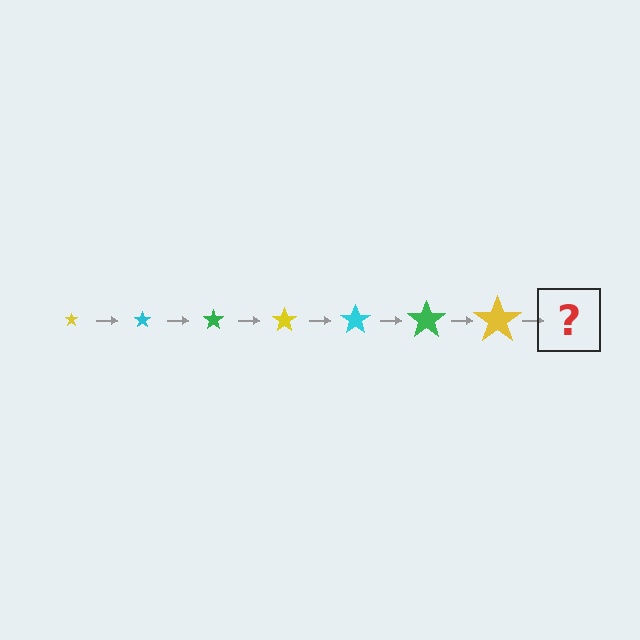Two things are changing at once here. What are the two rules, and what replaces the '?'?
The two rules are that the star grows larger each step and the color cycles through yellow, cyan, and green. The '?' should be a cyan star, larger than the previous one.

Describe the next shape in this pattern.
It should be a cyan star, larger than the previous one.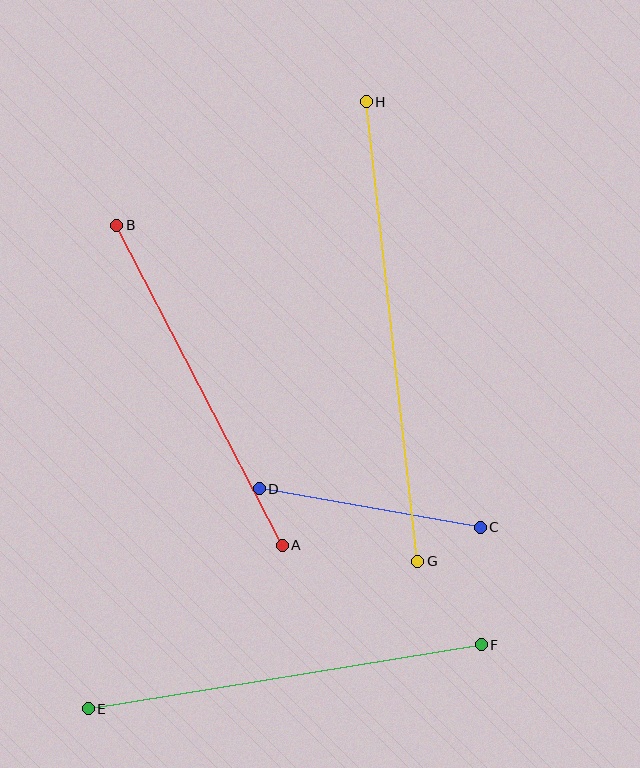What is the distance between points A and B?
The distance is approximately 360 pixels.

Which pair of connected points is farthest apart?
Points G and H are farthest apart.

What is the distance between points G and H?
The distance is approximately 462 pixels.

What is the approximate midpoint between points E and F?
The midpoint is at approximately (285, 677) pixels.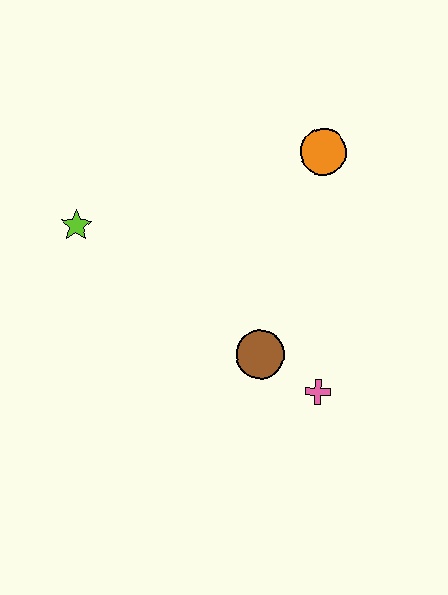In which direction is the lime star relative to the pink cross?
The lime star is to the left of the pink cross.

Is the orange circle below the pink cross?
No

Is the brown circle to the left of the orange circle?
Yes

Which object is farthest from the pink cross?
The lime star is farthest from the pink cross.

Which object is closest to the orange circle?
The brown circle is closest to the orange circle.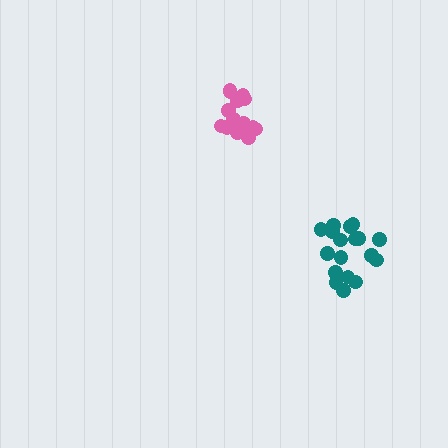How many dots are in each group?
Group 1: 18 dots, Group 2: 14 dots (32 total).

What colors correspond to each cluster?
The clusters are colored: teal, pink.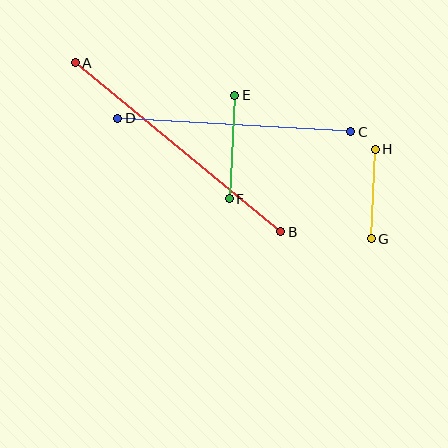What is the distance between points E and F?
The distance is approximately 104 pixels.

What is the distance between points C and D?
The distance is approximately 233 pixels.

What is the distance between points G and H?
The distance is approximately 89 pixels.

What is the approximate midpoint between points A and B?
The midpoint is at approximately (178, 147) pixels.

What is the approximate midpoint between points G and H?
The midpoint is at approximately (373, 194) pixels.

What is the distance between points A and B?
The distance is approximately 266 pixels.